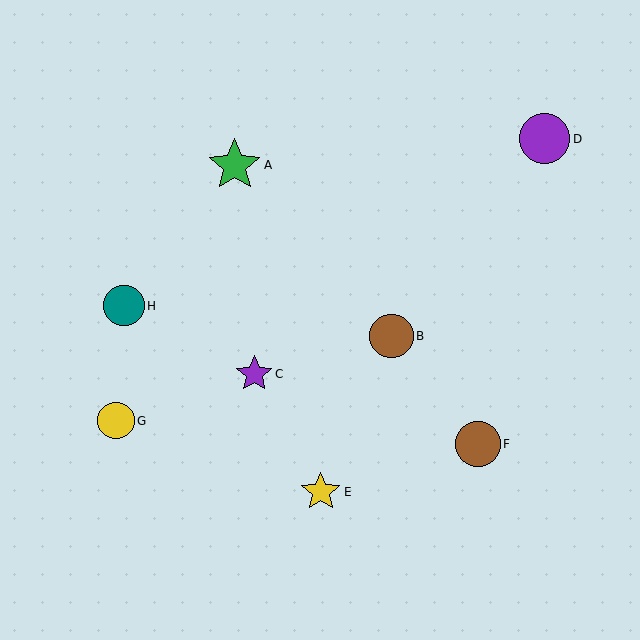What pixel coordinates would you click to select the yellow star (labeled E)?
Click at (321, 492) to select the yellow star E.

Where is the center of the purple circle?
The center of the purple circle is at (544, 139).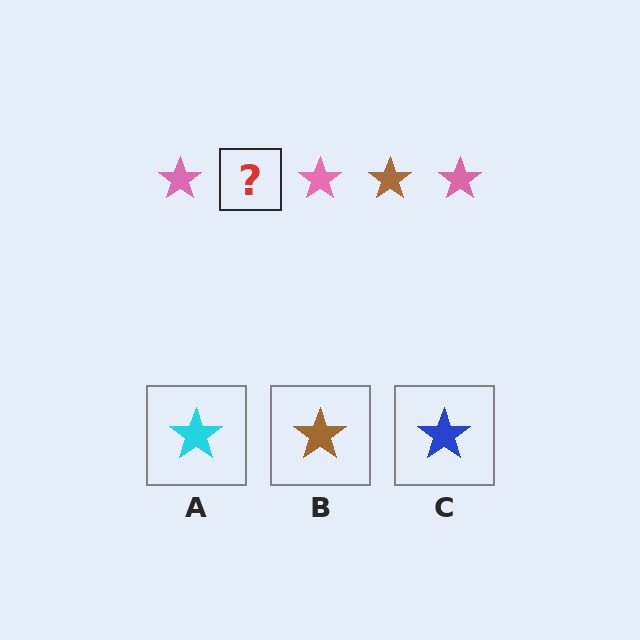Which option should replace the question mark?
Option B.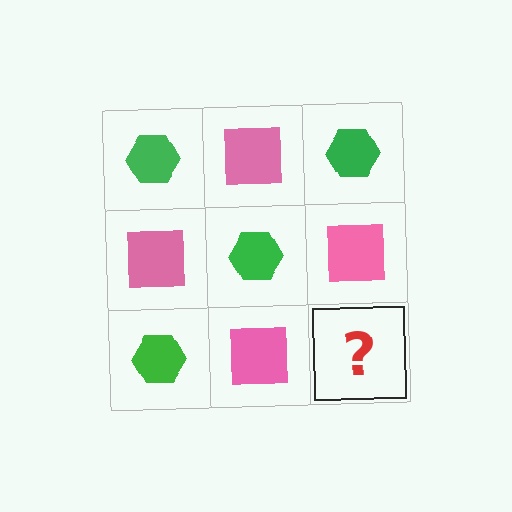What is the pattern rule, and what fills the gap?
The rule is that it alternates green hexagon and pink square in a checkerboard pattern. The gap should be filled with a green hexagon.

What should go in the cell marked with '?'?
The missing cell should contain a green hexagon.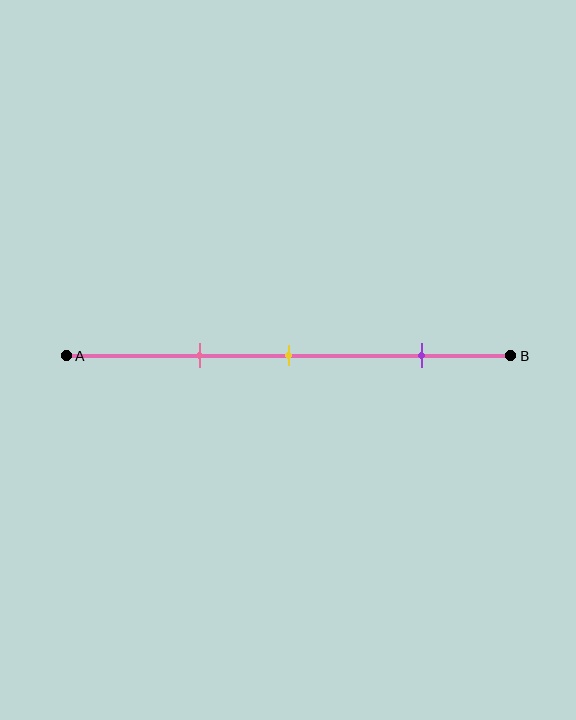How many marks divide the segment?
There are 3 marks dividing the segment.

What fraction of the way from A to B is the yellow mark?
The yellow mark is approximately 50% (0.5) of the way from A to B.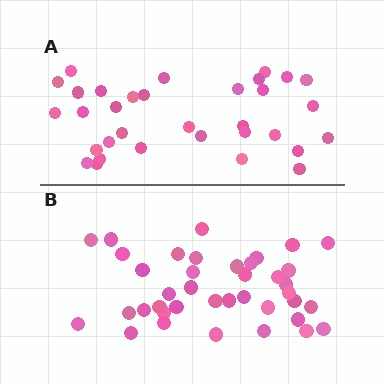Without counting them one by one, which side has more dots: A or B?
Region B (the bottom region) has more dots.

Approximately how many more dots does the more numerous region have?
Region B has about 6 more dots than region A.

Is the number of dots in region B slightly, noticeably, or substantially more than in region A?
Region B has only slightly more — the two regions are fairly close. The ratio is roughly 1.2 to 1.